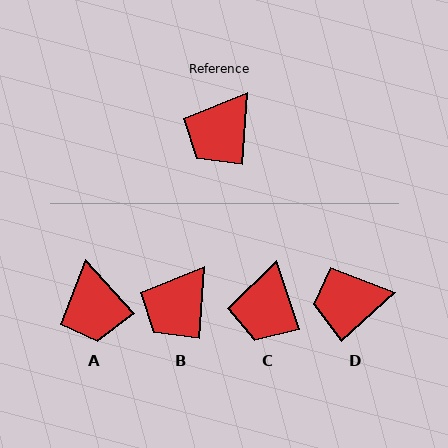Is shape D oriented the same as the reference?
No, it is off by about 43 degrees.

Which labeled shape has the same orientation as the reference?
B.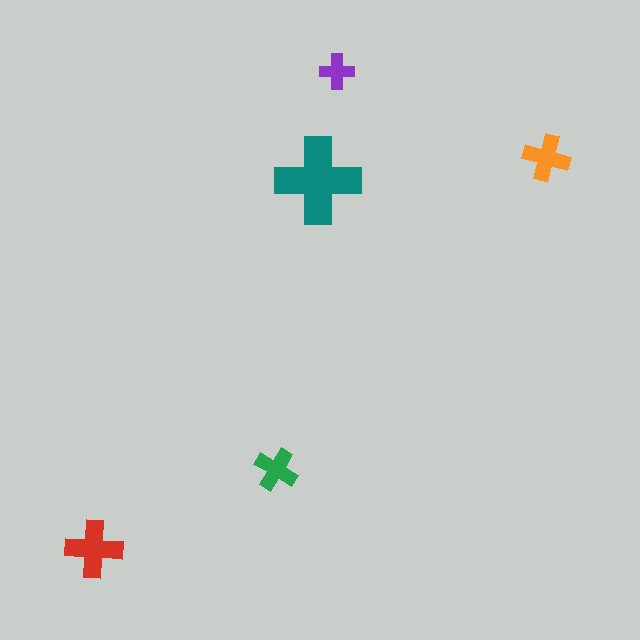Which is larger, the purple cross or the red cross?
The red one.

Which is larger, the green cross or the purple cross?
The green one.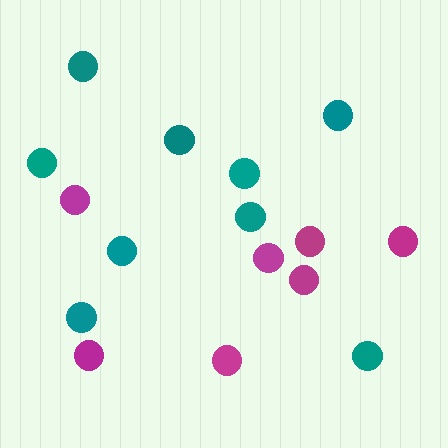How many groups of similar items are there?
There are 2 groups: one group of teal circles (9) and one group of magenta circles (7).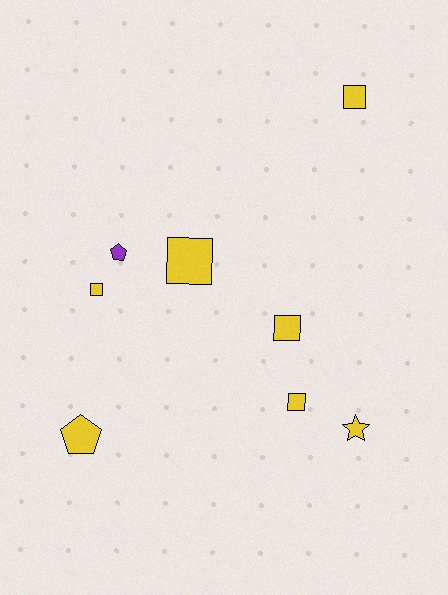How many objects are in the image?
There are 8 objects.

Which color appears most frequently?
Yellow, with 7 objects.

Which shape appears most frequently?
Square, with 5 objects.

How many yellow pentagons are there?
There is 1 yellow pentagon.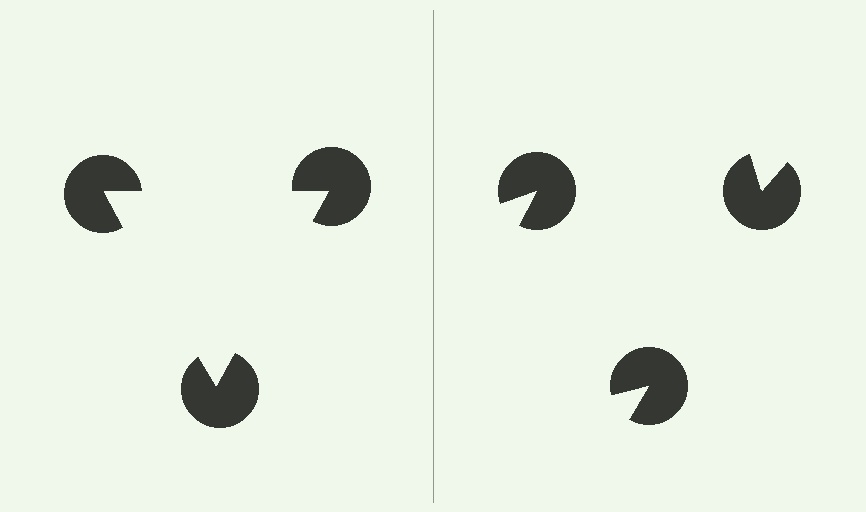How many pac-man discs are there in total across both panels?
6 — 3 on each side.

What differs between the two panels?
The pac-man discs are positioned identically on both sides; only the wedge orientations differ. On the left they align to a triangle; on the right they are misaligned.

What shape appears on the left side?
An illusory triangle.